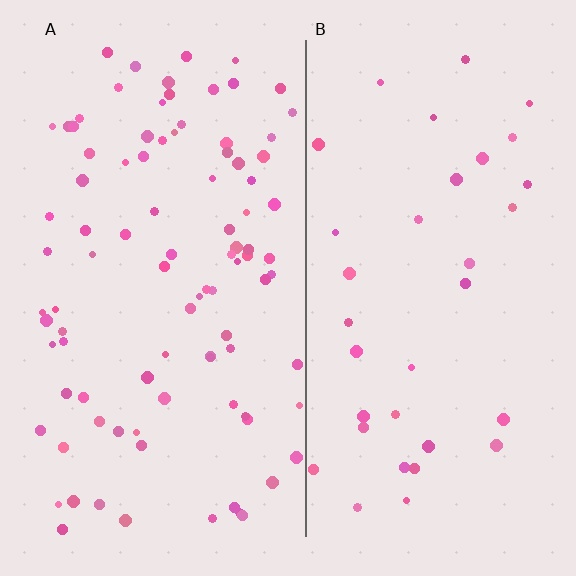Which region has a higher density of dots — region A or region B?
A (the left).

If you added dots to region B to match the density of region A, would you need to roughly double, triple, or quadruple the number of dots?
Approximately triple.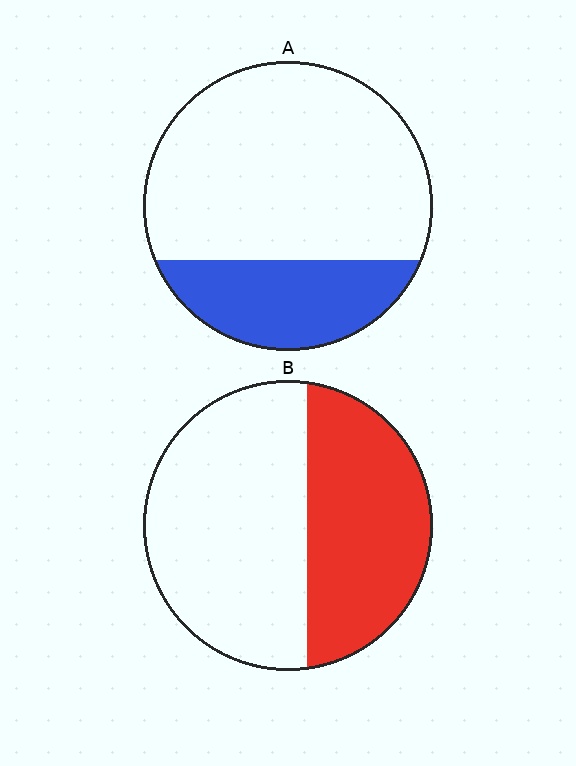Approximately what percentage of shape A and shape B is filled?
A is approximately 25% and B is approximately 40%.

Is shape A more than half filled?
No.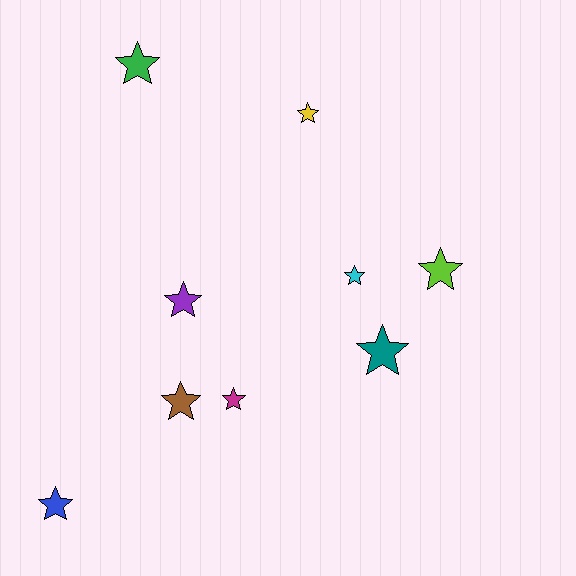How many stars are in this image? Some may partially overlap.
There are 9 stars.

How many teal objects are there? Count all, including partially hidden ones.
There is 1 teal object.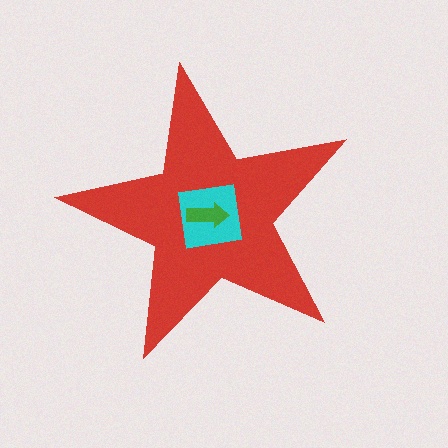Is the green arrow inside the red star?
Yes.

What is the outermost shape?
The red star.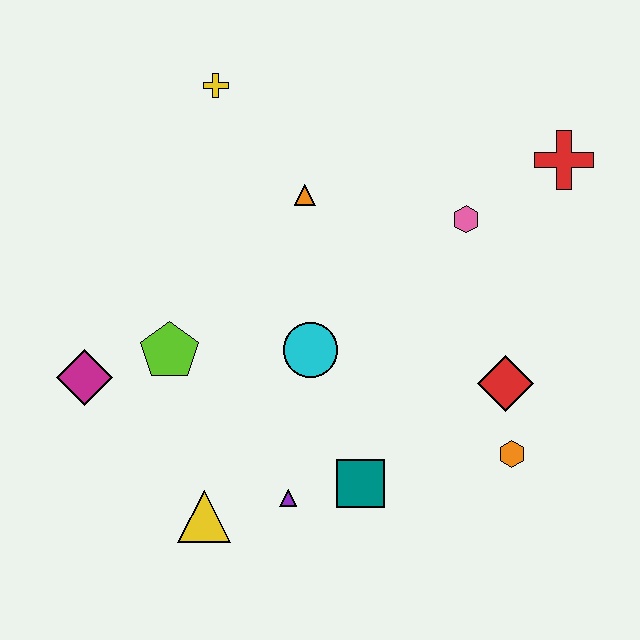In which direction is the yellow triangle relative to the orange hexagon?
The yellow triangle is to the left of the orange hexagon.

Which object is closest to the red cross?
The pink hexagon is closest to the red cross.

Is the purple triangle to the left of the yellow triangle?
No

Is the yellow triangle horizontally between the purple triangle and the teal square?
No